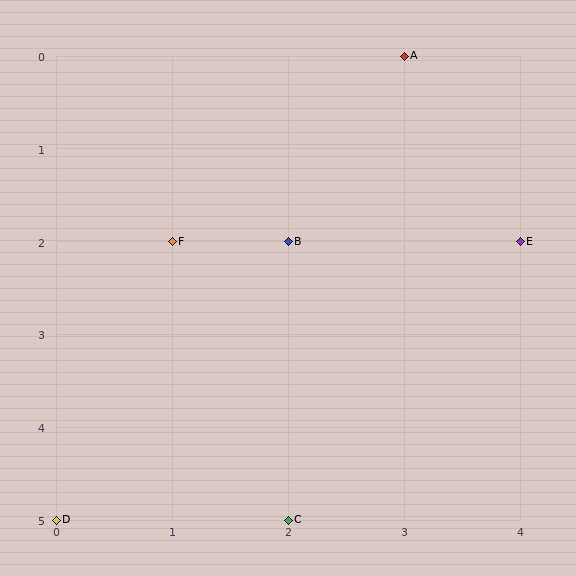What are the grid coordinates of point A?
Point A is at grid coordinates (3, 0).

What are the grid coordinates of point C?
Point C is at grid coordinates (2, 5).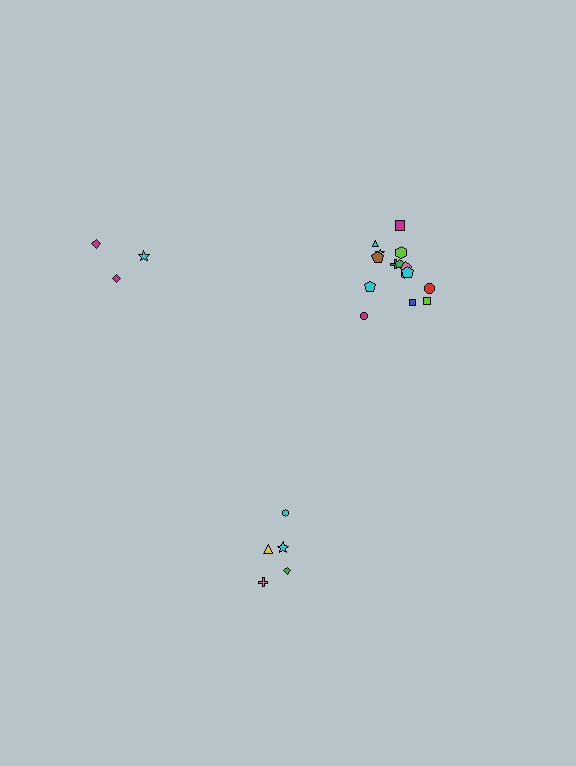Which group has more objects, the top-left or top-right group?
The top-right group.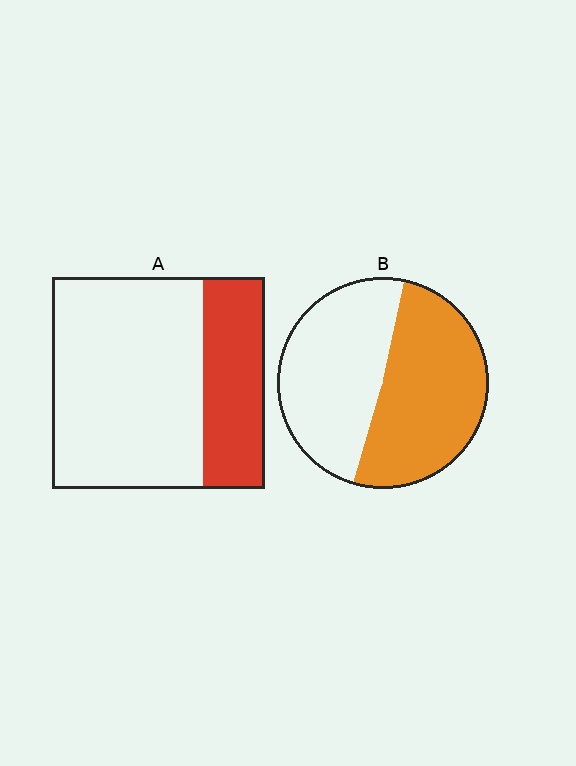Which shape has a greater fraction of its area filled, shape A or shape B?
Shape B.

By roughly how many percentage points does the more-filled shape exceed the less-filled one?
By roughly 20 percentage points (B over A).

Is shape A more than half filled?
No.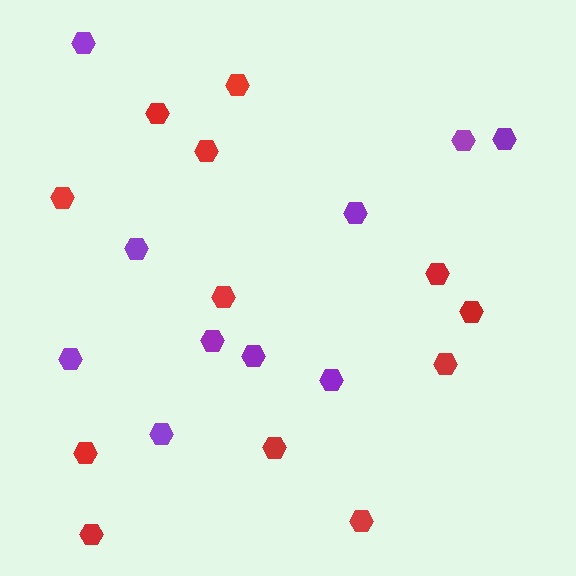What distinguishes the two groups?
There are 2 groups: one group of red hexagons (12) and one group of purple hexagons (10).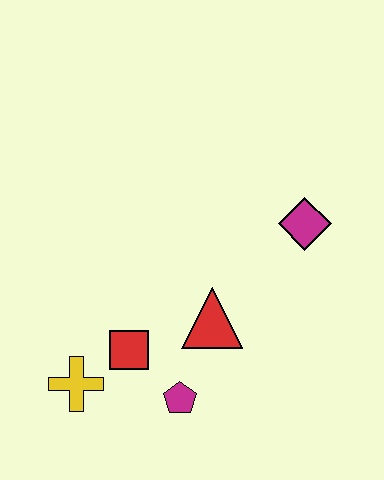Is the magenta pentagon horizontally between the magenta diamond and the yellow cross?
Yes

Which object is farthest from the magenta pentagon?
The magenta diamond is farthest from the magenta pentagon.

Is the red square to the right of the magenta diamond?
No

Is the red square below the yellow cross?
No